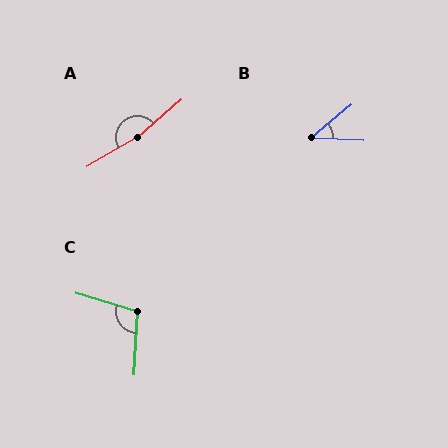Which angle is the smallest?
B, at approximately 42 degrees.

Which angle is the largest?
A, at approximately 169 degrees.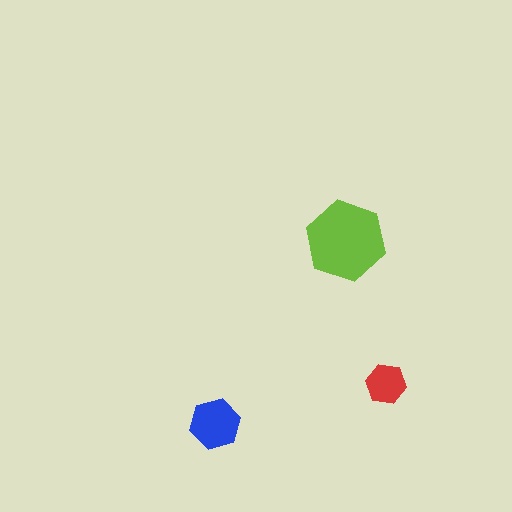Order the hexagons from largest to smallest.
the lime one, the blue one, the red one.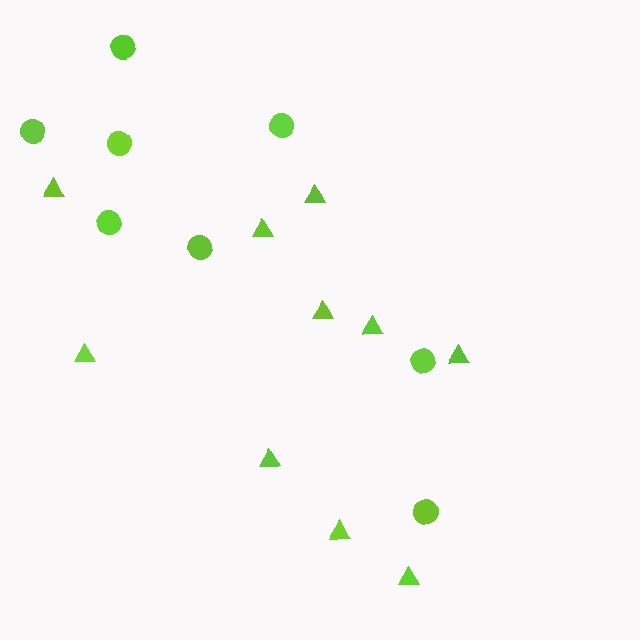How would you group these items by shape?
There are 2 groups: one group of triangles (10) and one group of circles (8).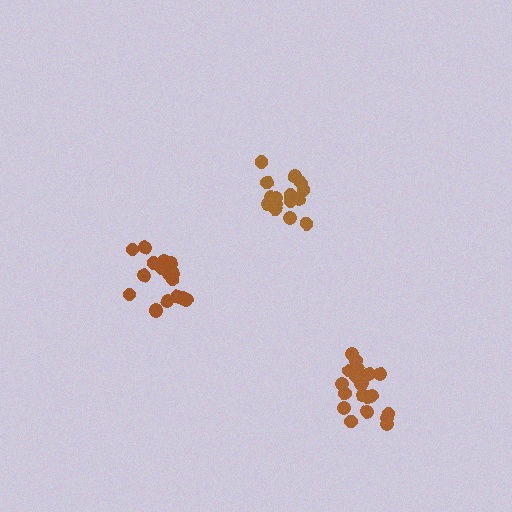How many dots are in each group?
Group 1: 17 dots, Group 2: 21 dots, Group 3: 15 dots (53 total).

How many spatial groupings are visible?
There are 3 spatial groupings.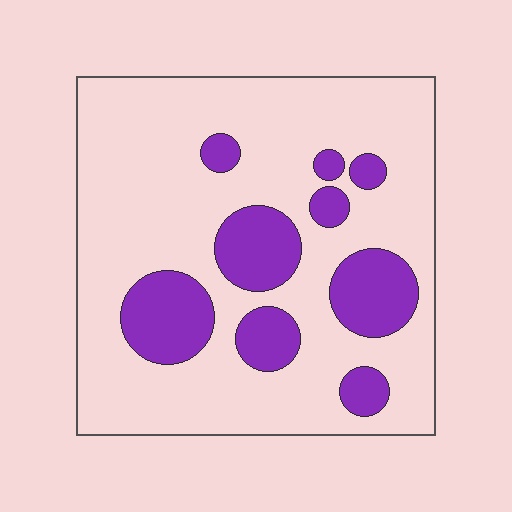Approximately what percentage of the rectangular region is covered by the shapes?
Approximately 25%.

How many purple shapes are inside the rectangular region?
9.